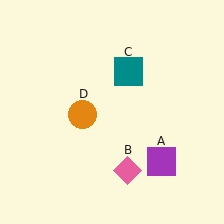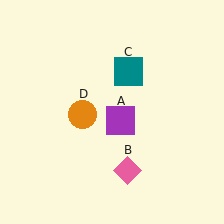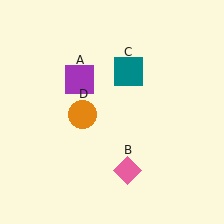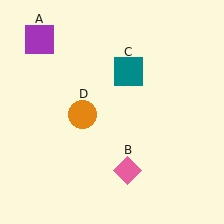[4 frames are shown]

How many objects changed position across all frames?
1 object changed position: purple square (object A).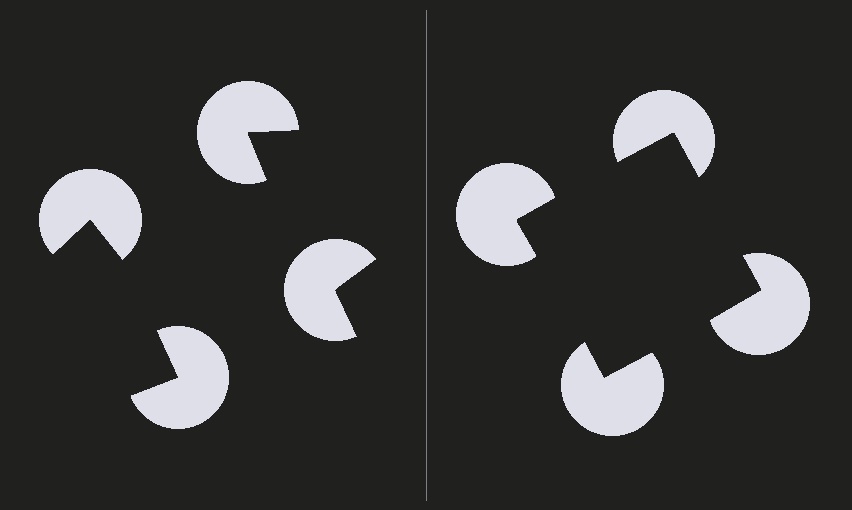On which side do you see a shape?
An illusory square appears on the right side. On the left side the wedge cuts are rotated, so no coherent shape forms.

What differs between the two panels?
The pac-man discs are positioned identically on both sides; only the wedge orientations differ. On the right they align to a square; on the left they are misaligned.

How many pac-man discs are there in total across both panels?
8 — 4 on each side.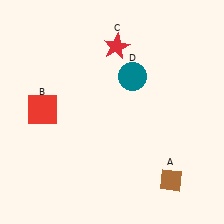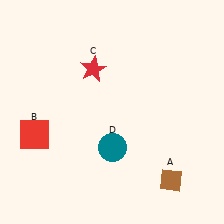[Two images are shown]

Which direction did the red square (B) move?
The red square (B) moved down.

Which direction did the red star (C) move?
The red star (C) moved left.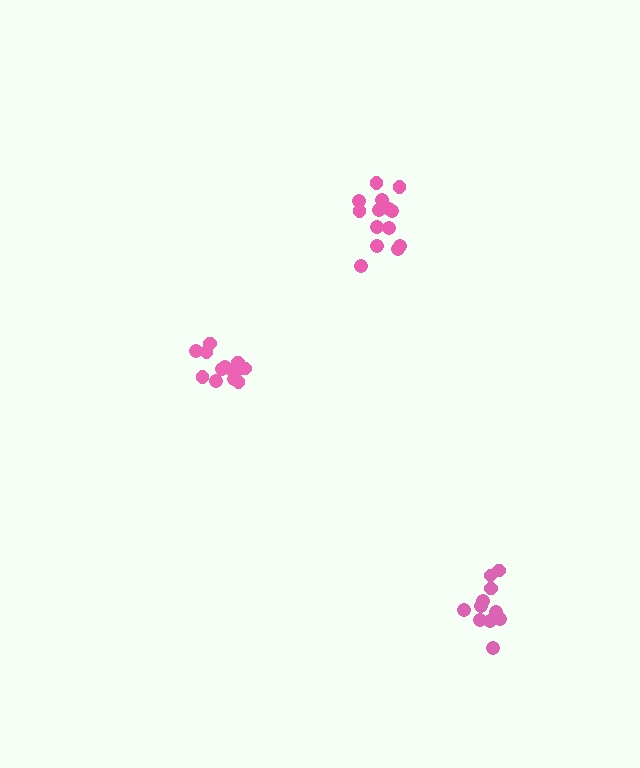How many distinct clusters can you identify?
There are 3 distinct clusters.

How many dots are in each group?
Group 1: 13 dots, Group 2: 11 dots, Group 3: 14 dots (38 total).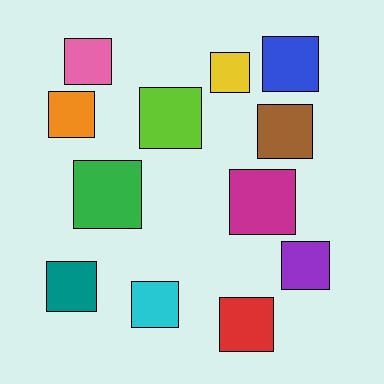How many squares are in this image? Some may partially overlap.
There are 12 squares.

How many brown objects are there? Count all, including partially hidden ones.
There is 1 brown object.